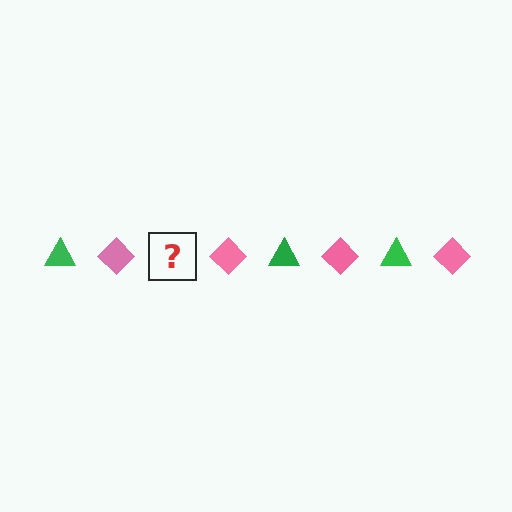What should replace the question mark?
The question mark should be replaced with a green triangle.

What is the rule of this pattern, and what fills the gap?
The rule is that the pattern alternates between green triangle and pink diamond. The gap should be filled with a green triangle.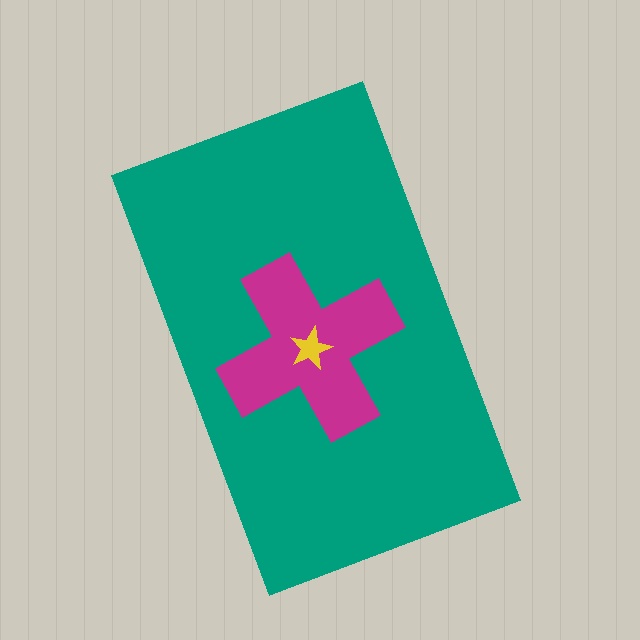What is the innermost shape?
The yellow star.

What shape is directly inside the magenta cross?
The yellow star.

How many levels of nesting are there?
3.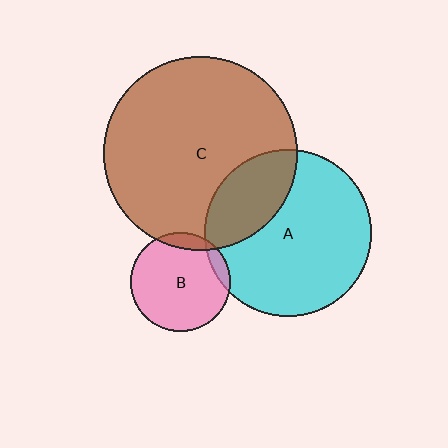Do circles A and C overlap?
Yes.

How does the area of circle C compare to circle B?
Approximately 3.8 times.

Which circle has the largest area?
Circle C (brown).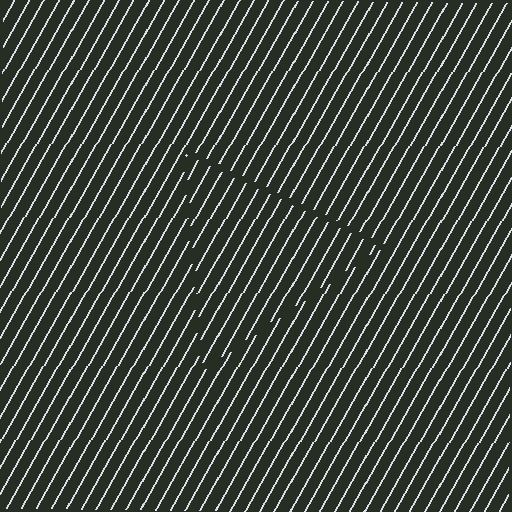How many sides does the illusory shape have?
3 sides — the line-ends trace a triangle.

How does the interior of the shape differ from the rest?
The interior of the shape contains the same grating, shifted by half a period — the contour is defined by the phase discontinuity where line-ends from the inner and outer gratings abut.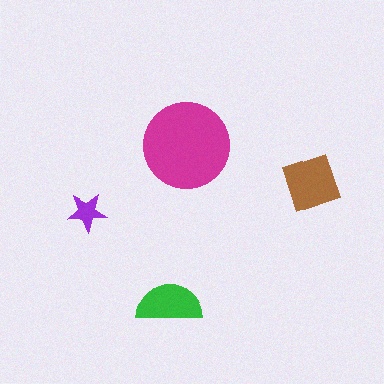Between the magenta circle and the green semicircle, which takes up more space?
The magenta circle.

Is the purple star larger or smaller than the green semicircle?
Smaller.